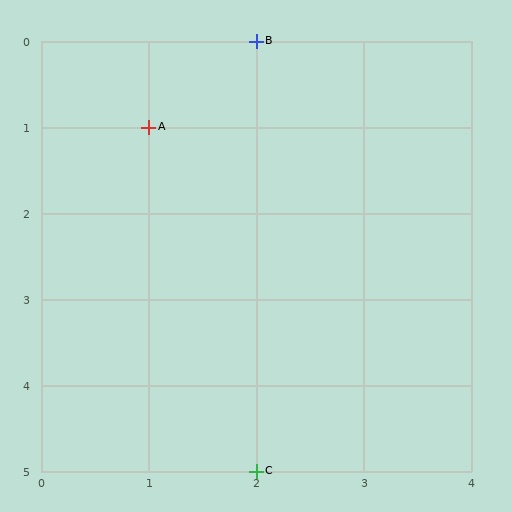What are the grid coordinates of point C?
Point C is at grid coordinates (2, 5).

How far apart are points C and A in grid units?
Points C and A are 1 column and 4 rows apart (about 4.1 grid units diagonally).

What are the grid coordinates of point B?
Point B is at grid coordinates (2, 0).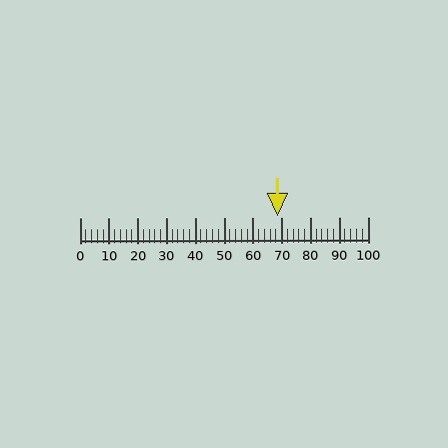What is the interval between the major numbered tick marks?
The major tick marks are spaced 10 units apart.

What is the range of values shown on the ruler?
The ruler shows values from 0 to 100.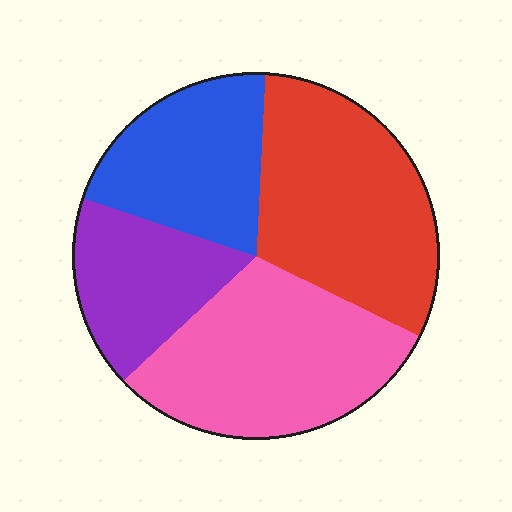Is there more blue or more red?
Red.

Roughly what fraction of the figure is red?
Red takes up about one third (1/3) of the figure.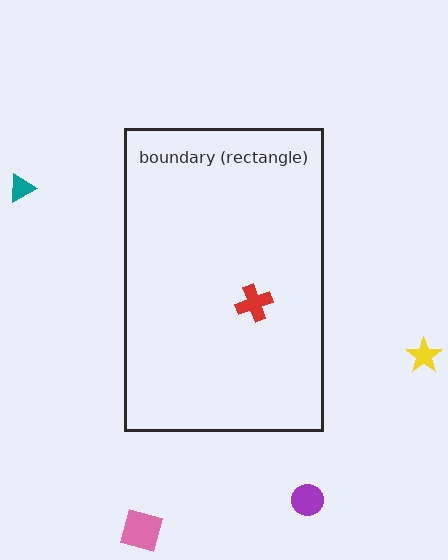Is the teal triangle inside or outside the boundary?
Outside.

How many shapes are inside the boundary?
1 inside, 4 outside.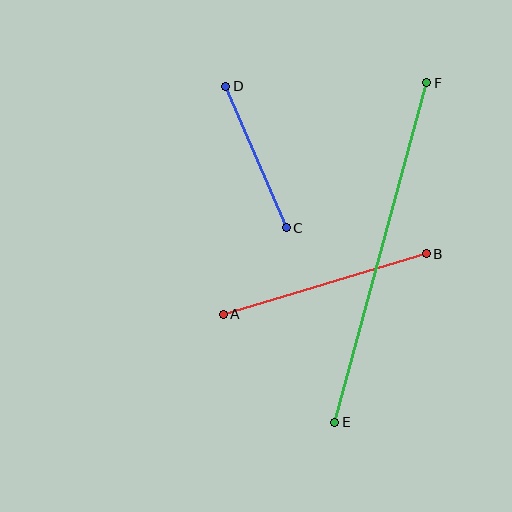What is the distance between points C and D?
The distance is approximately 154 pixels.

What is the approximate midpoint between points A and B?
The midpoint is at approximately (325, 284) pixels.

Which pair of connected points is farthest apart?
Points E and F are farthest apart.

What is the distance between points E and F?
The distance is approximately 352 pixels.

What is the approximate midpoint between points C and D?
The midpoint is at approximately (256, 157) pixels.